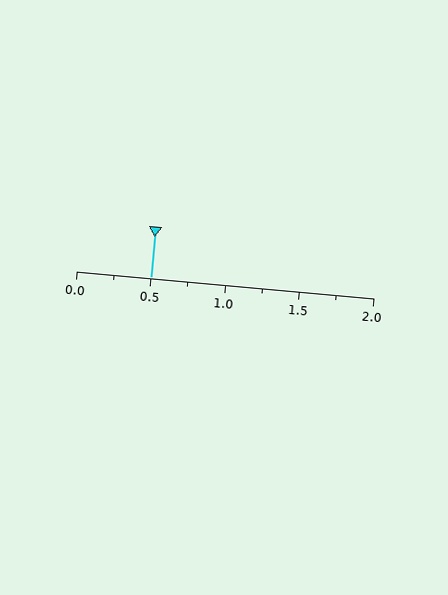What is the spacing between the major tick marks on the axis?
The major ticks are spaced 0.5 apart.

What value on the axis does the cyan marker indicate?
The marker indicates approximately 0.5.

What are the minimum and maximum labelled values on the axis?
The axis runs from 0.0 to 2.0.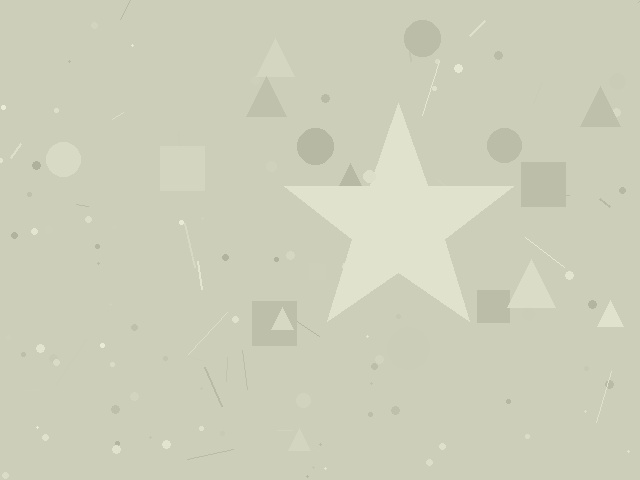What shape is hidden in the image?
A star is hidden in the image.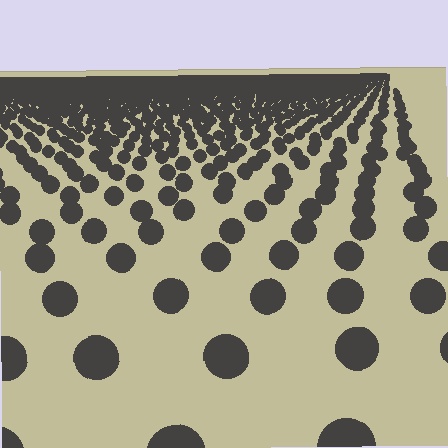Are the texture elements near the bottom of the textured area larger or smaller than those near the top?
Larger. Near the bottom, elements are closer to the viewer and appear at a bigger on-screen size.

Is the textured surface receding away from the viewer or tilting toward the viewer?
The surface is receding away from the viewer. Texture elements get smaller and denser toward the top.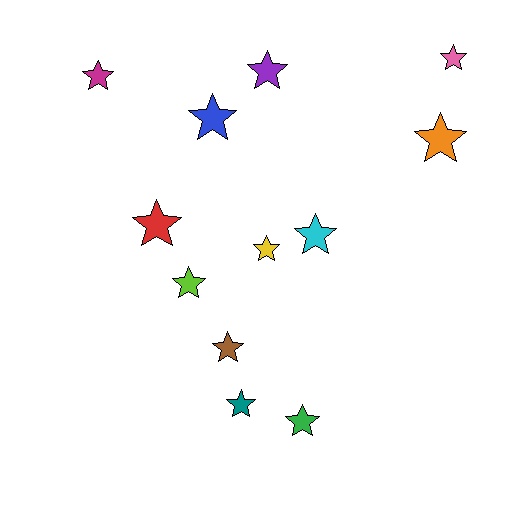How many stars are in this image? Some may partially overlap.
There are 12 stars.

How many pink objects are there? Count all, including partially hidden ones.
There is 1 pink object.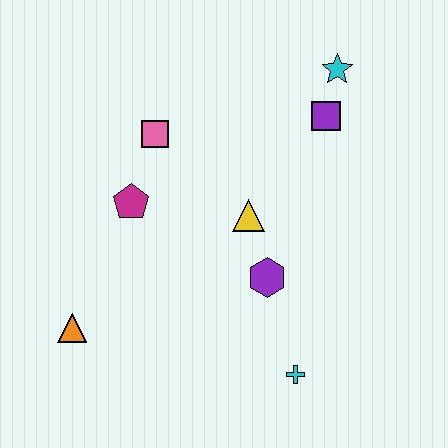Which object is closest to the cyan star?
The purple square is closest to the cyan star.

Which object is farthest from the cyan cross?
The cyan star is farthest from the cyan cross.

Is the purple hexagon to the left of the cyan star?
Yes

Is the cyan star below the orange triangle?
No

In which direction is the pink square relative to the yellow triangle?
The pink square is to the left of the yellow triangle.